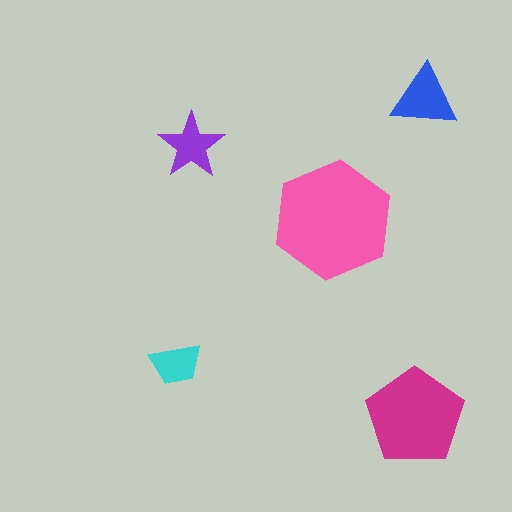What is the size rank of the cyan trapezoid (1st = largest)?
5th.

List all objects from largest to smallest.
The pink hexagon, the magenta pentagon, the blue triangle, the purple star, the cyan trapezoid.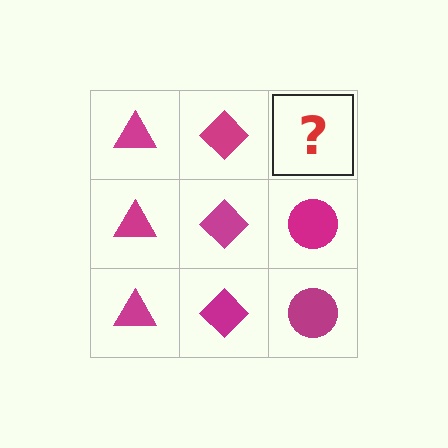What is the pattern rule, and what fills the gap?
The rule is that each column has a consistent shape. The gap should be filled with a magenta circle.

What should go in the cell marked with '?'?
The missing cell should contain a magenta circle.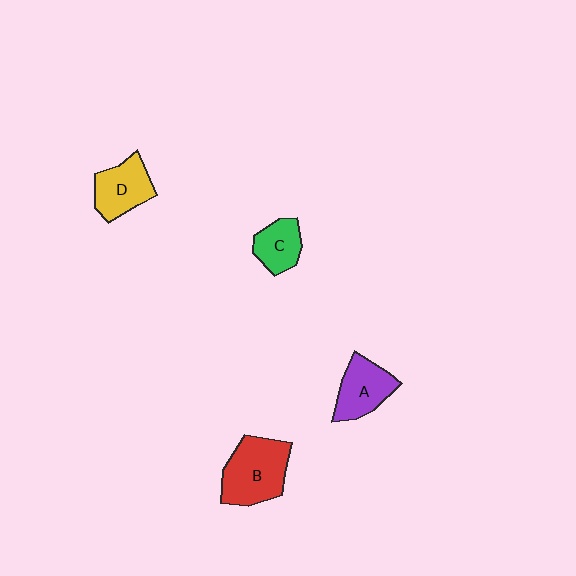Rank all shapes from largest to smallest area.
From largest to smallest: B (red), A (purple), D (yellow), C (green).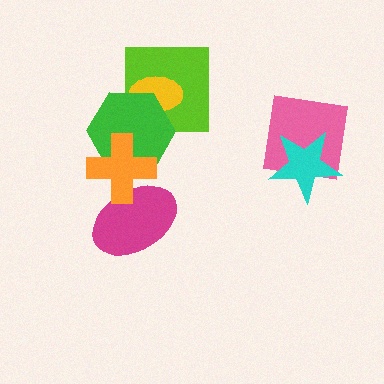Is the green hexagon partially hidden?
Yes, it is partially covered by another shape.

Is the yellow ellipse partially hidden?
Yes, it is partially covered by another shape.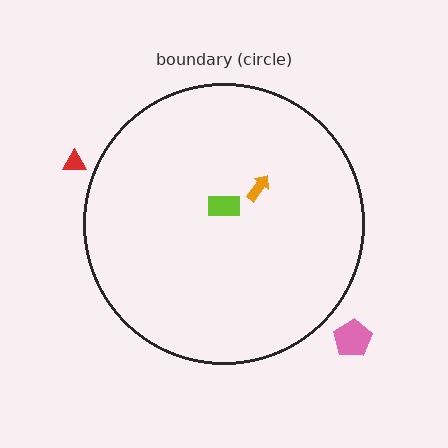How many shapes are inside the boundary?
2 inside, 2 outside.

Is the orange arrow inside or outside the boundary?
Inside.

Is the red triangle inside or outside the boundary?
Outside.